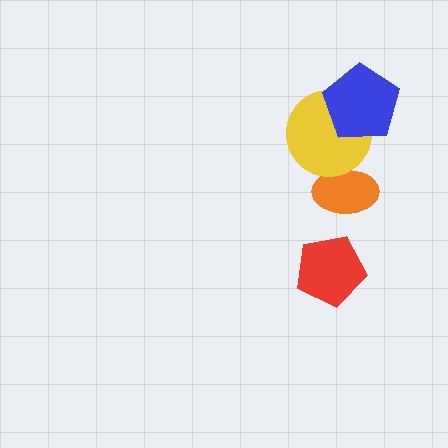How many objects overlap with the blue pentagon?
1 object overlaps with the blue pentagon.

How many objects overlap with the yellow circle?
2 objects overlap with the yellow circle.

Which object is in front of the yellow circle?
The blue pentagon is in front of the yellow circle.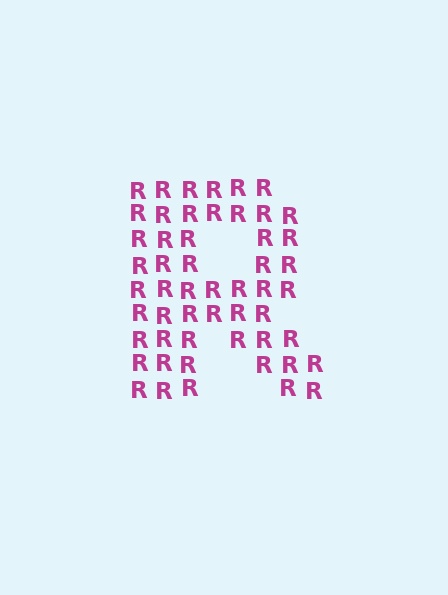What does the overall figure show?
The overall figure shows the letter R.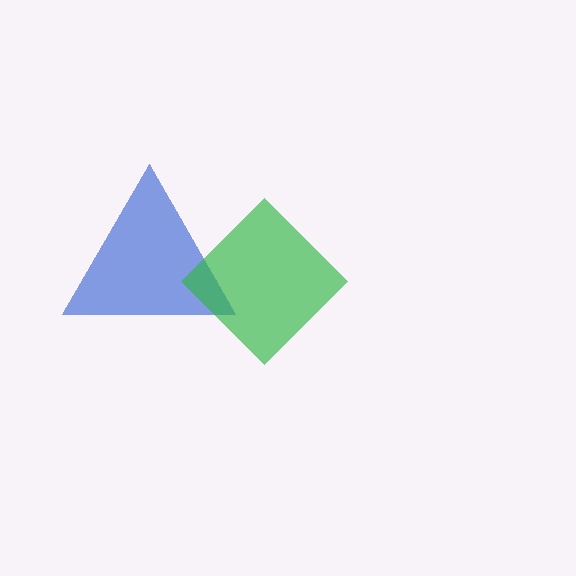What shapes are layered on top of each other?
The layered shapes are: a blue triangle, a green diamond.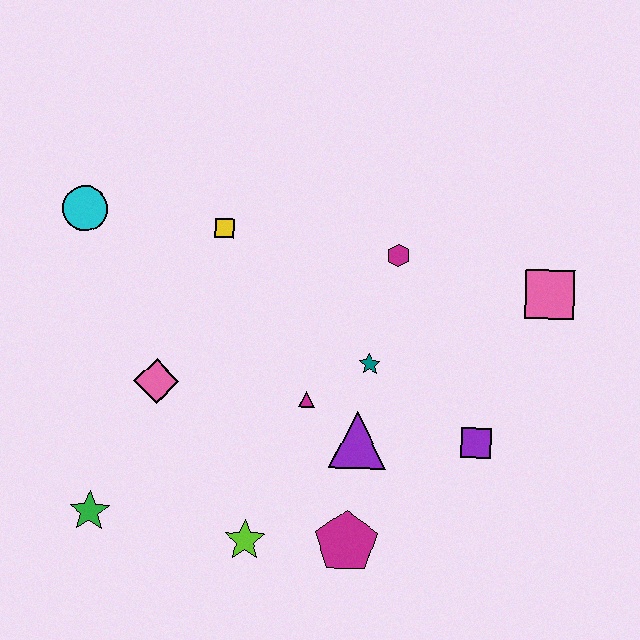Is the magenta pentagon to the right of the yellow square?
Yes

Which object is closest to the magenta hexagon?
The teal star is closest to the magenta hexagon.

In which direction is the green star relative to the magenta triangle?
The green star is to the left of the magenta triangle.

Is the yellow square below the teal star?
No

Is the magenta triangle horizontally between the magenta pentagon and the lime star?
Yes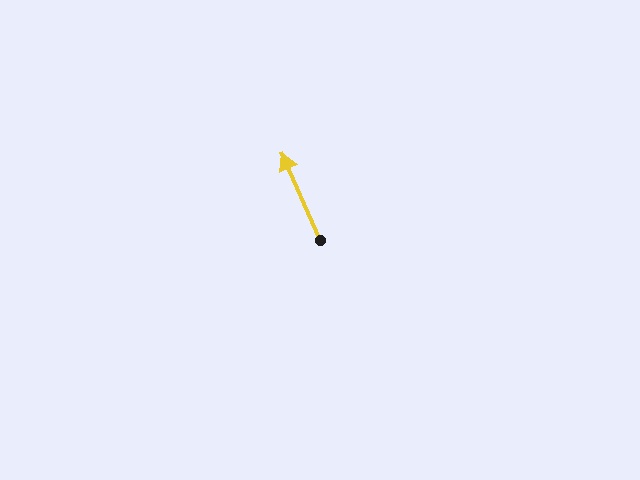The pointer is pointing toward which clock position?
Roughly 11 o'clock.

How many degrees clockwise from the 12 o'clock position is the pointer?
Approximately 336 degrees.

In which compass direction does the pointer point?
Northwest.